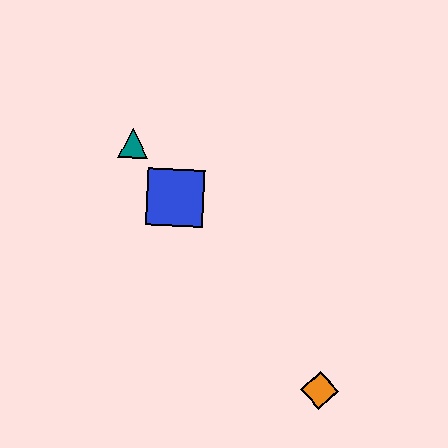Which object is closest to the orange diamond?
The blue square is closest to the orange diamond.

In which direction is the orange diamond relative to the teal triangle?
The orange diamond is below the teal triangle.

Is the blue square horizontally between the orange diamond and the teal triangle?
Yes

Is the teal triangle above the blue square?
Yes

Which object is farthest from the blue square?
The orange diamond is farthest from the blue square.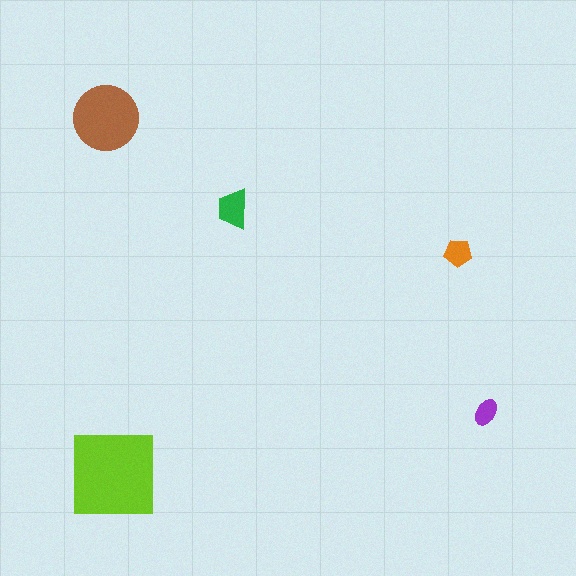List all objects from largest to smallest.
The lime square, the brown circle, the green trapezoid, the orange pentagon, the purple ellipse.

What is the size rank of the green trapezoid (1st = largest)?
3rd.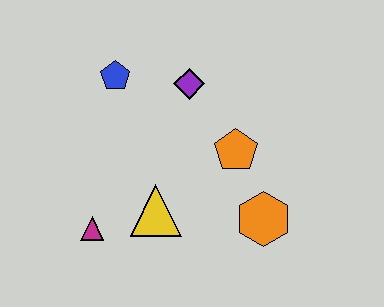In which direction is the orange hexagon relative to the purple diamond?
The orange hexagon is below the purple diamond.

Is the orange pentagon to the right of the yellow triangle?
Yes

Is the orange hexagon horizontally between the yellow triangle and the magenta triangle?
No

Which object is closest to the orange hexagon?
The orange pentagon is closest to the orange hexagon.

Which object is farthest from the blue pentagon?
The orange hexagon is farthest from the blue pentagon.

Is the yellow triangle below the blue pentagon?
Yes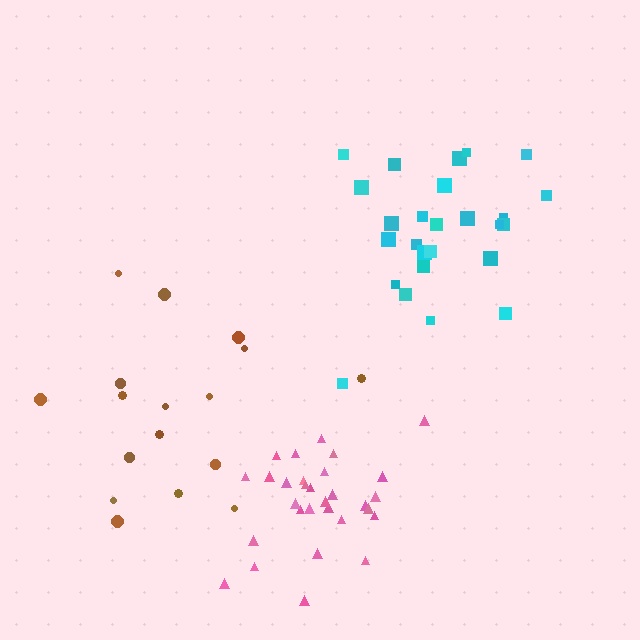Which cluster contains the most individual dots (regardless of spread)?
Pink (30).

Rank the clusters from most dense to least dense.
pink, cyan, brown.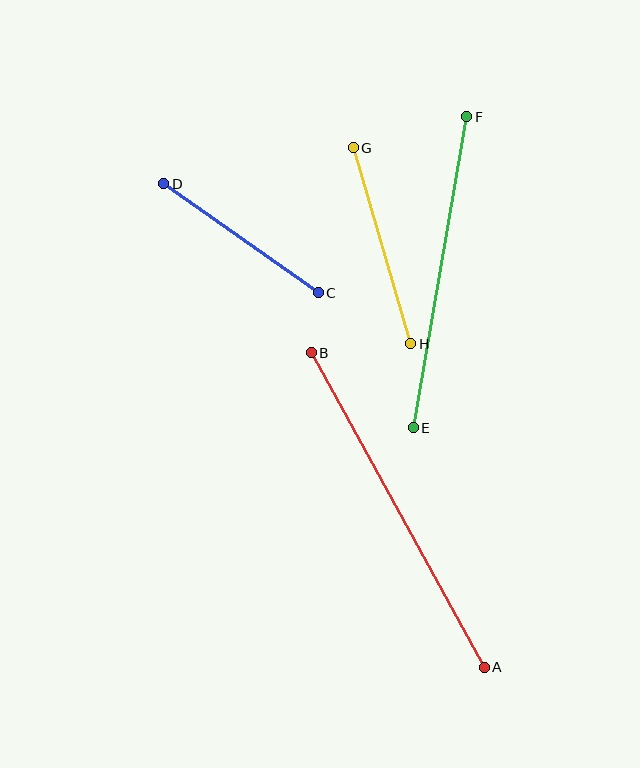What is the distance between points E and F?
The distance is approximately 316 pixels.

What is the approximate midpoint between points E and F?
The midpoint is at approximately (440, 272) pixels.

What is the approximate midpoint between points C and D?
The midpoint is at approximately (241, 238) pixels.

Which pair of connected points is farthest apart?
Points A and B are farthest apart.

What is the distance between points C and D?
The distance is approximately 189 pixels.